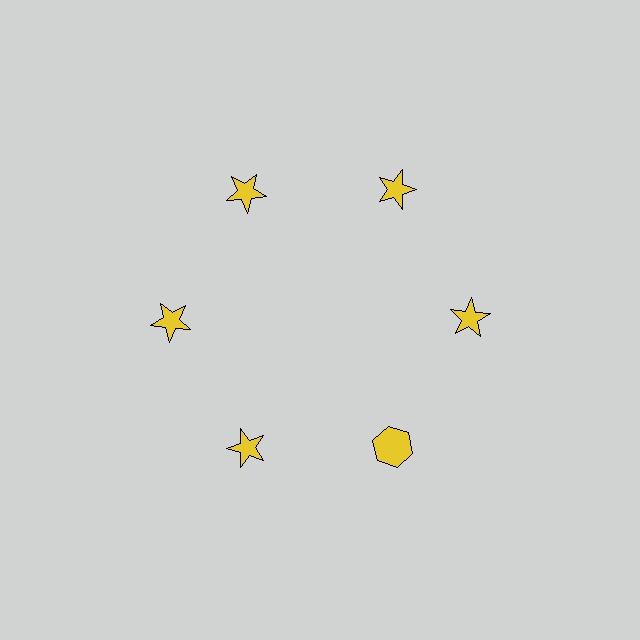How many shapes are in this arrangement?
There are 6 shapes arranged in a ring pattern.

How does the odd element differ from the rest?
It has a different shape: hexagon instead of star.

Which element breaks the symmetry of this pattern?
The yellow hexagon at roughly the 5 o'clock position breaks the symmetry. All other shapes are yellow stars.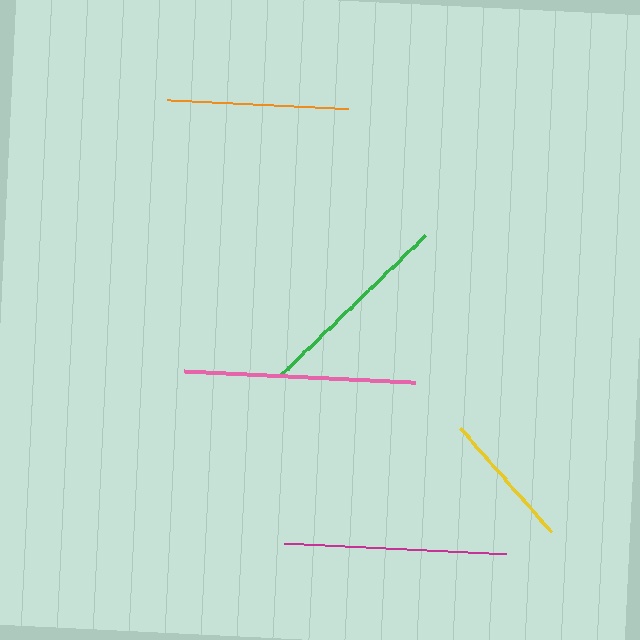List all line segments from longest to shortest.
From longest to shortest: pink, magenta, green, orange, yellow.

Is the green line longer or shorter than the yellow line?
The green line is longer than the yellow line.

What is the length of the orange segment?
The orange segment is approximately 181 pixels long.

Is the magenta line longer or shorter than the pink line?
The pink line is longer than the magenta line.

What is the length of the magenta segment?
The magenta segment is approximately 222 pixels long.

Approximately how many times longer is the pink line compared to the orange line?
The pink line is approximately 1.3 times the length of the orange line.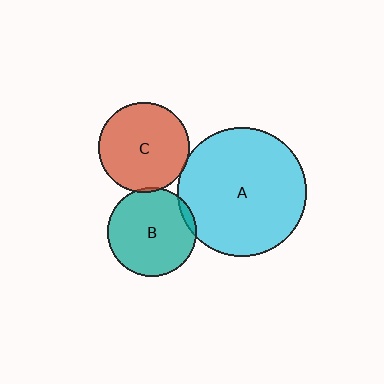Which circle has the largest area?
Circle A (cyan).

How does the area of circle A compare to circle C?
Approximately 2.0 times.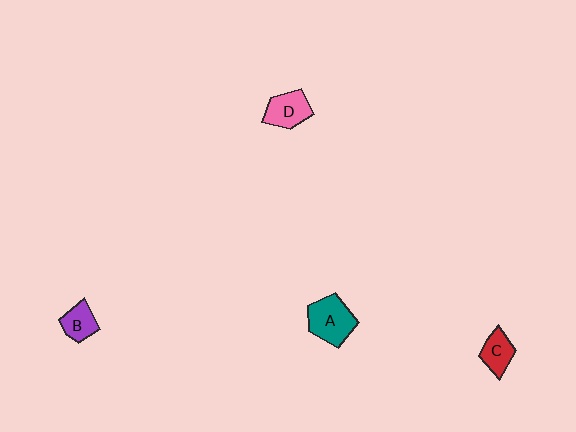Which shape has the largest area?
Shape A (teal).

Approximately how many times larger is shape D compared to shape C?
Approximately 1.3 times.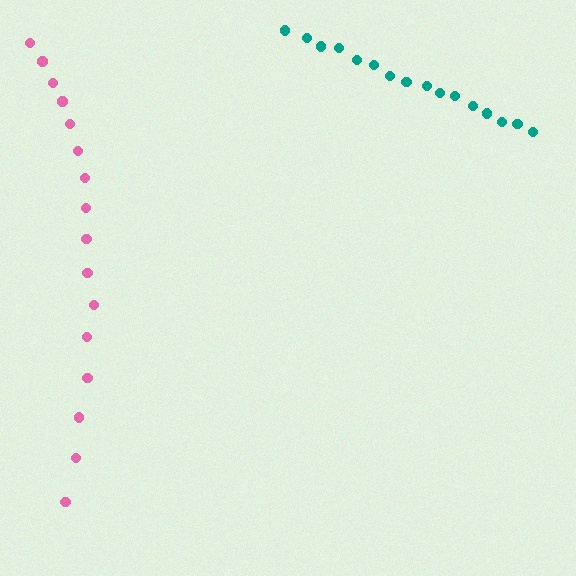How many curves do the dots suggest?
There are 2 distinct paths.